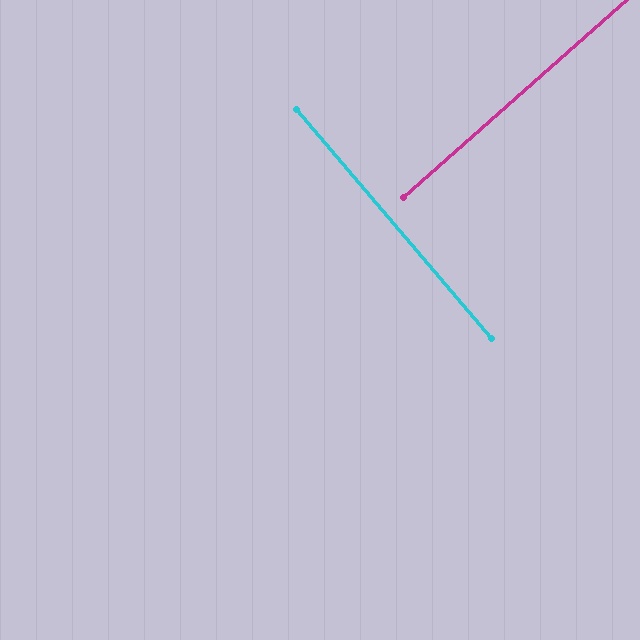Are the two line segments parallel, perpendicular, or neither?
Perpendicular — they meet at approximately 89°.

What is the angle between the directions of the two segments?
Approximately 89 degrees.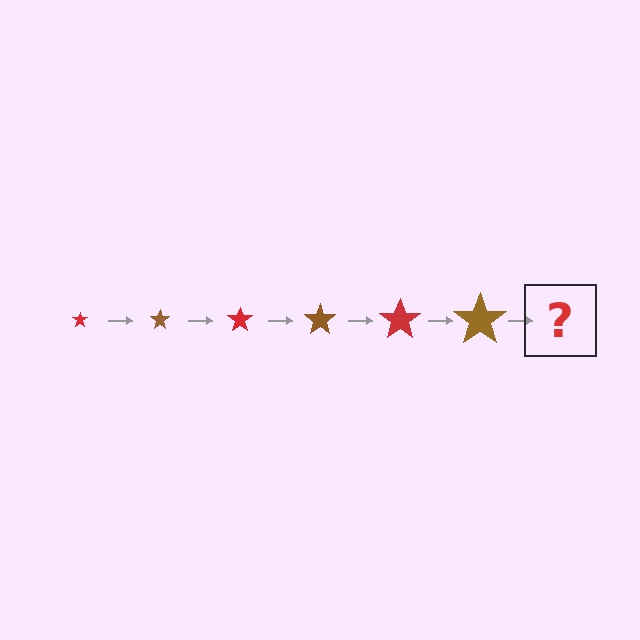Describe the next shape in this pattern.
It should be a red star, larger than the previous one.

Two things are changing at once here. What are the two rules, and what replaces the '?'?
The two rules are that the star grows larger each step and the color cycles through red and brown. The '?' should be a red star, larger than the previous one.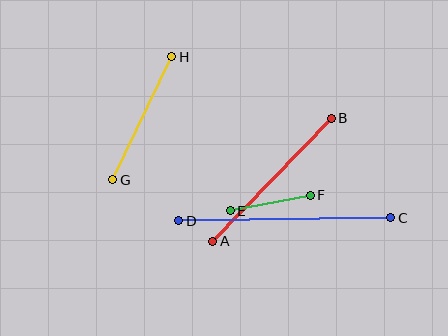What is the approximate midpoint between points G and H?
The midpoint is at approximately (142, 118) pixels.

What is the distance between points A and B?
The distance is approximately 171 pixels.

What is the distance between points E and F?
The distance is approximately 81 pixels.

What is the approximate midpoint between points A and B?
The midpoint is at approximately (272, 180) pixels.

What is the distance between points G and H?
The distance is approximately 137 pixels.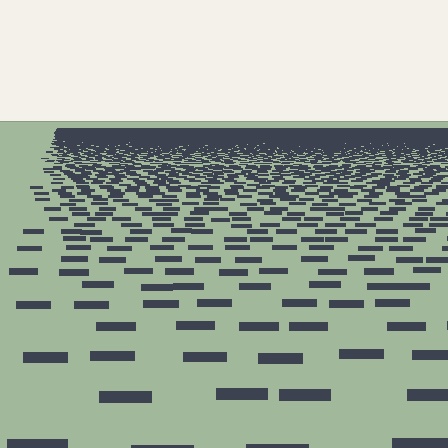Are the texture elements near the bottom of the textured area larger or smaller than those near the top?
Larger. Near the bottom, elements are closer to the viewer and appear at a bigger on-screen size.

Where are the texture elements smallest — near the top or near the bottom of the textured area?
Near the top.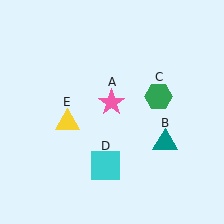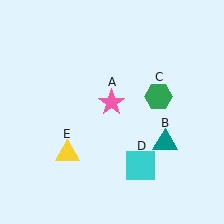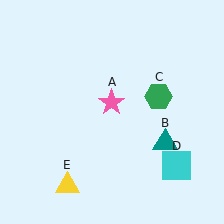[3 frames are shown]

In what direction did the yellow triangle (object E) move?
The yellow triangle (object E) moved down.